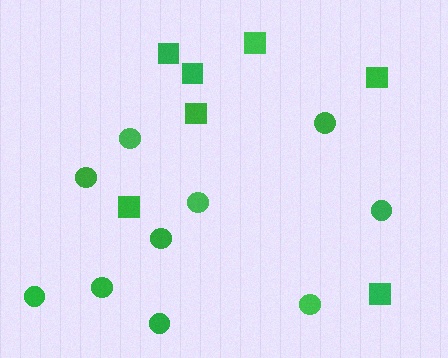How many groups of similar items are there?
There are 2 groups: one group of squares (7) and one group of circles (10).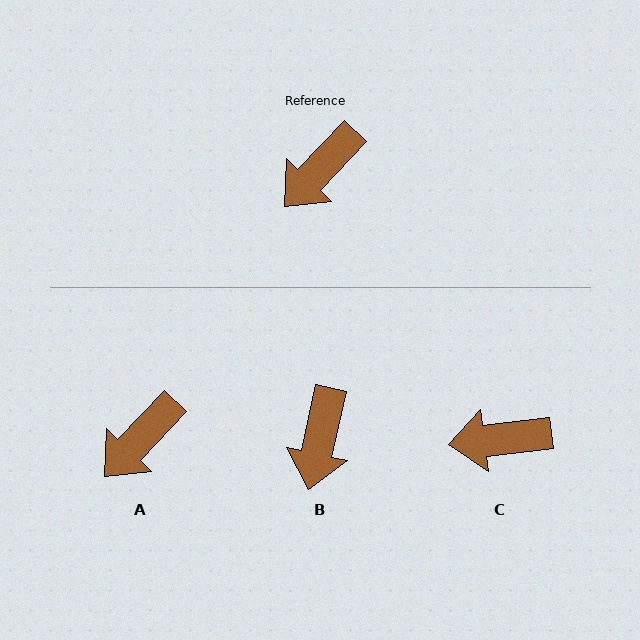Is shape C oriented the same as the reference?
No, it is off by about 40 degrees.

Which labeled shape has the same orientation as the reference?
A.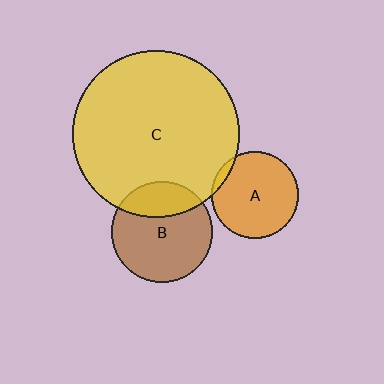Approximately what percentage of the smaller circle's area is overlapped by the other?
Approximately 5%.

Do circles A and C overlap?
Yes.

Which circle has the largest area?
Circle C (yellow).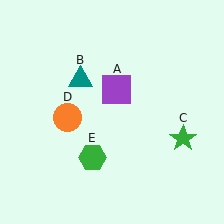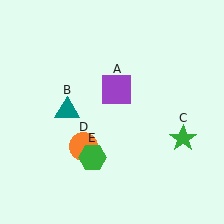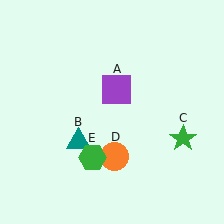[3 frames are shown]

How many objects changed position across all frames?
2 objects changed position: teal triangle (object B), orange circle (object D).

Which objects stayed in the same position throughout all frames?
Purple square (object A) and green star (object C) and green hexagon (object E) remained stationary.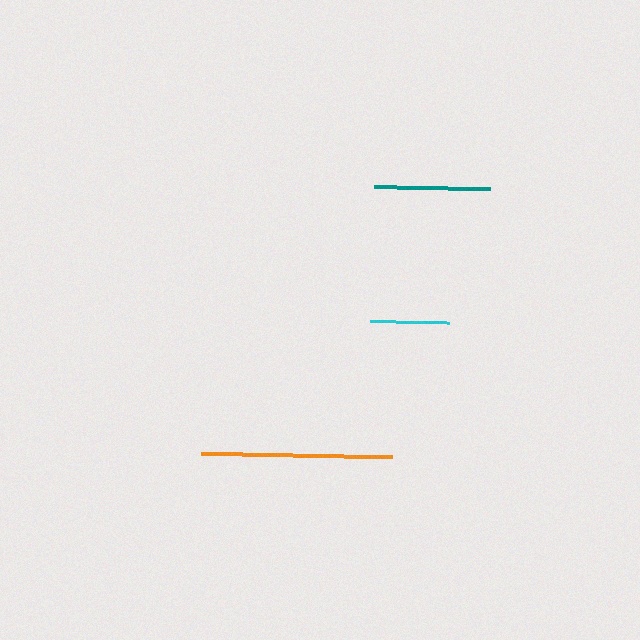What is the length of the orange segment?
The orange segment is approximately 191 pixels long.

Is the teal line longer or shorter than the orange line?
The orange line is longer than the teal line.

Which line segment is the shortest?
The cyan line is the shortest at approximately 79 pixels.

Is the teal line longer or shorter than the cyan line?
The teal line is longer than the cyan line.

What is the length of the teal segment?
The teal segment is approximately 116 pixels long.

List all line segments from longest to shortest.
From longest to shortest: orange, teal, cyan.